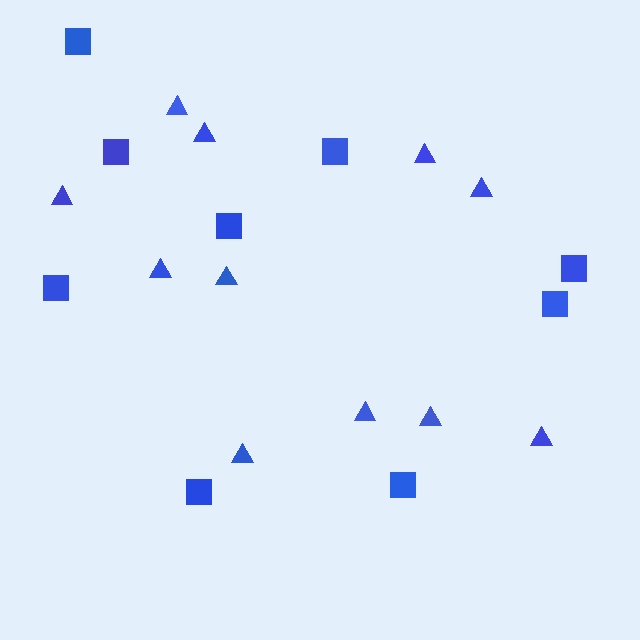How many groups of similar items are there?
There are 2 groups: one group of squares (9) and one group of triangles (11).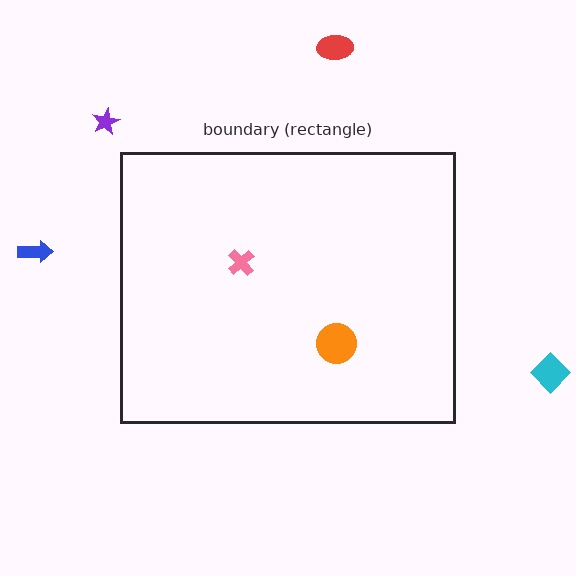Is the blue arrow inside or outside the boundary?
Outside.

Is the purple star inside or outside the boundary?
Outside.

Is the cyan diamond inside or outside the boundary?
Outside.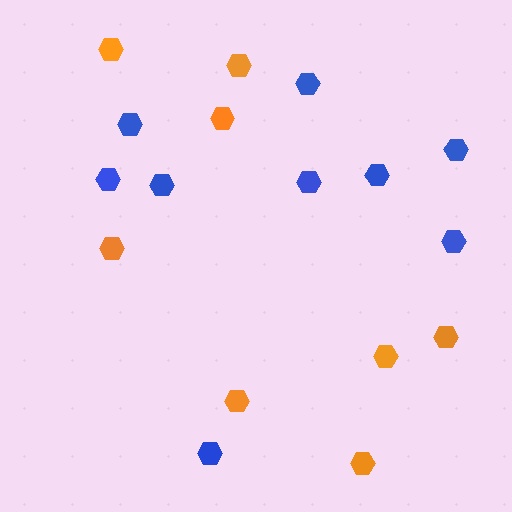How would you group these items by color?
There are 2 groups: one group of orange hexagons (8) and one group of blue hexagons (9).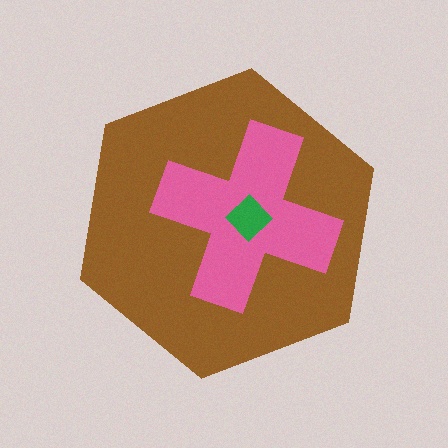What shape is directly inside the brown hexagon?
The pink cross.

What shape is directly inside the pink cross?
The green diamond.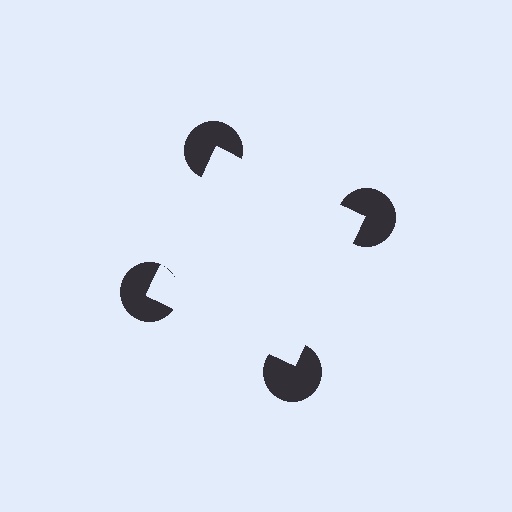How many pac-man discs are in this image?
There are 4 — one at each vertex of the illusory square.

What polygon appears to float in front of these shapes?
An illusory square — its edges are inferred from the aligned wedge cuts in the pac-man discs, not physically drawn.